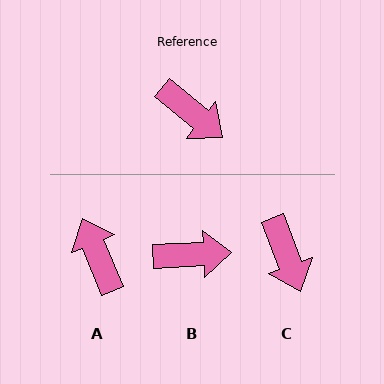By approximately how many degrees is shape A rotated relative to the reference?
Approximately 152 degrees counter-clockwise.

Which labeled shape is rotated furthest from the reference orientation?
A, about 152 degrees away.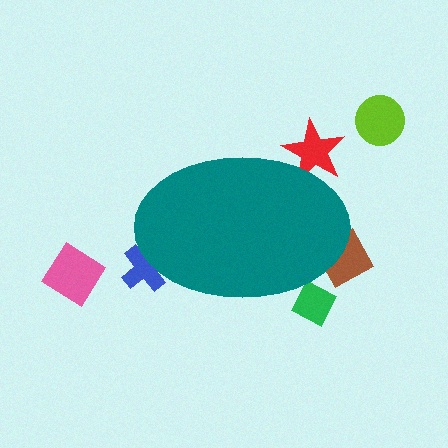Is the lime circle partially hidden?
No, the lime circle is fully visible.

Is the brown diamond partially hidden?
Yes, the brown diamond is partially hidden behind the teal ellipse.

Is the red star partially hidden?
Yes, the red star is partially hidden behind the teal ellipse.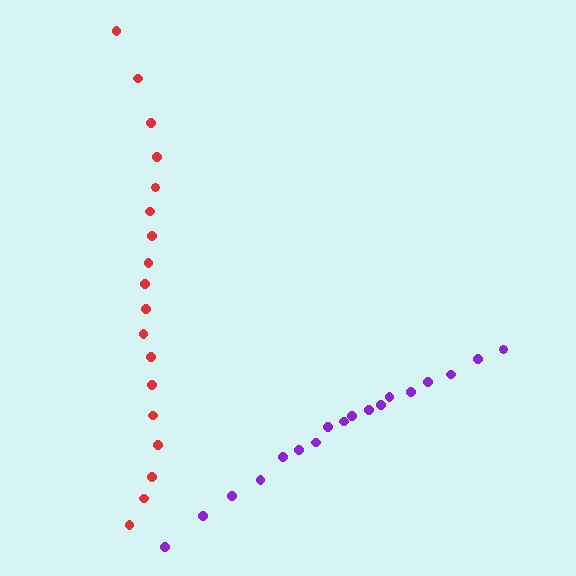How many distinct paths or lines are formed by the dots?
There are 2 distinct paths.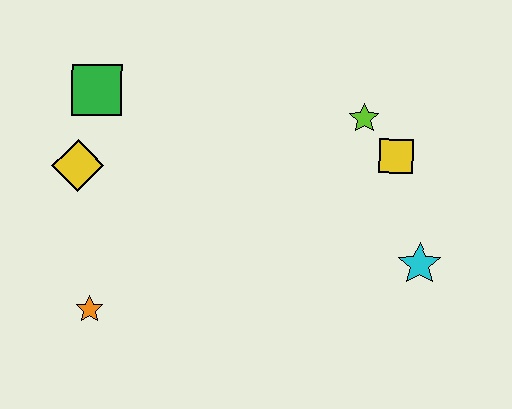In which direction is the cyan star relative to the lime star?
The cyan star is below the lime star.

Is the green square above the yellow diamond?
Yes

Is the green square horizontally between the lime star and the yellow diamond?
Yes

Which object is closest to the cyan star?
The yellow square is closest to the cyan star.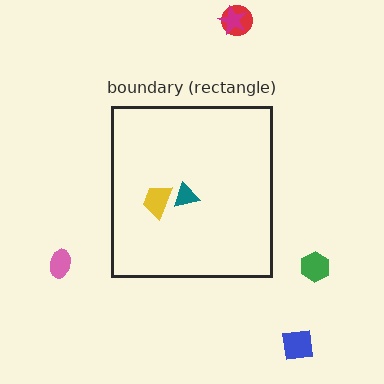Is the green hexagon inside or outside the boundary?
Outside.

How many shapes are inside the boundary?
2 inside, 5 outside.